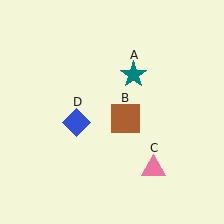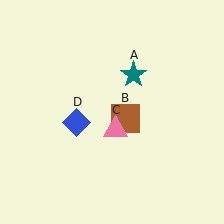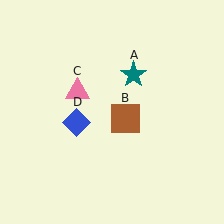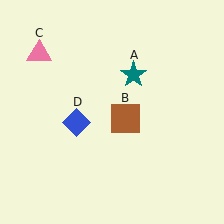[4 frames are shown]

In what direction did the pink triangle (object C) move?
The pink triangle (object C) moved up and to the left.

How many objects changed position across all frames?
1 object changed position: pink triangle (object C).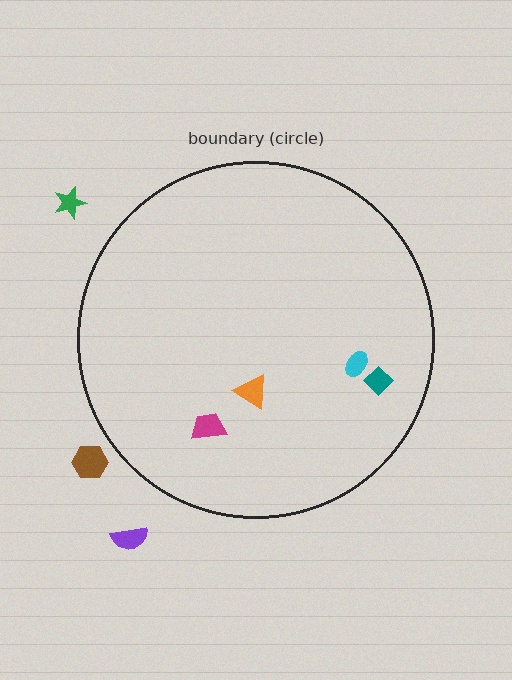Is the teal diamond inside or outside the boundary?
Inside.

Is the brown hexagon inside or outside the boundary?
Outside.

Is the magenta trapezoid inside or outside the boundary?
Inside.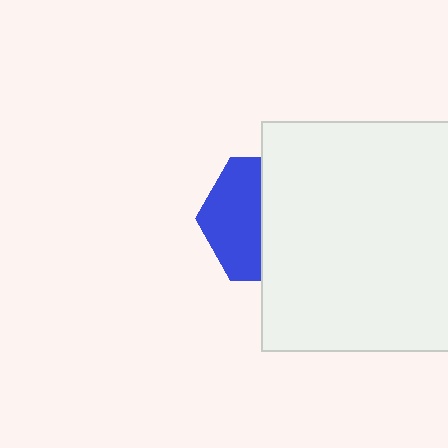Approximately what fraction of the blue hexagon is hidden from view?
Roughly 54% of the blue hexagon is hidden behind the white square.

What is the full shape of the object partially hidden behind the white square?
The partially hidden object is a blue hexagon.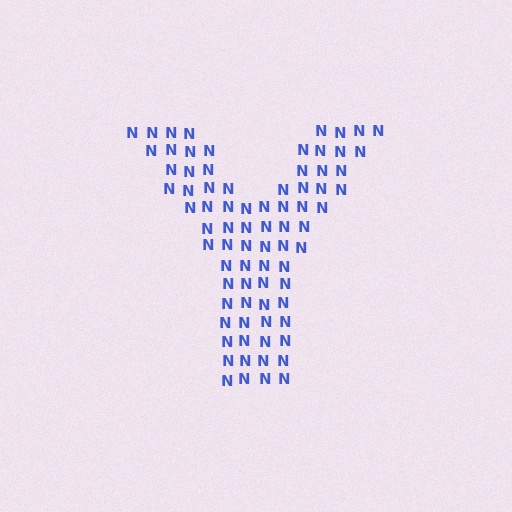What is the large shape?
The large shape is the letter Y.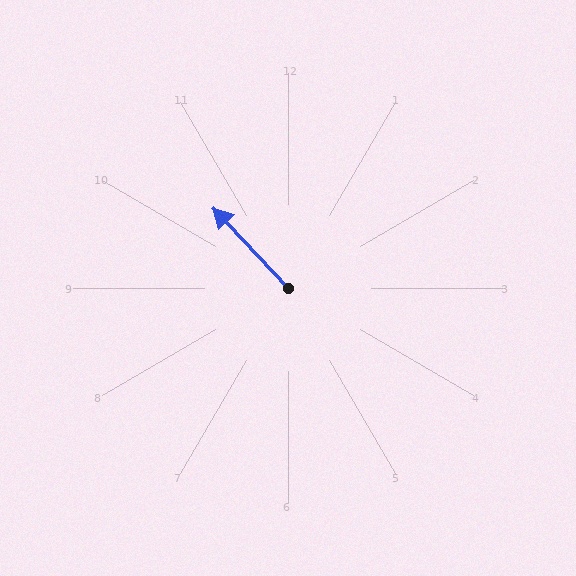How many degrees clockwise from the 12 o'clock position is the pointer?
Approximately 317 degrees.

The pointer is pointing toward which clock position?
Roughly 11 o'clock.